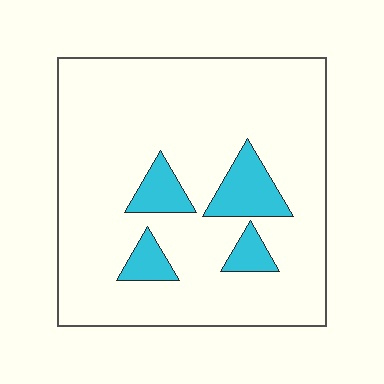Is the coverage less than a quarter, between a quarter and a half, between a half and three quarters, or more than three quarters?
Less than a quarter.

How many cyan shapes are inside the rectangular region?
4.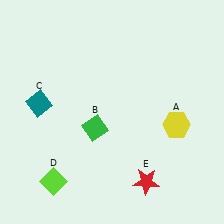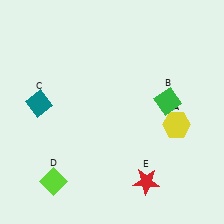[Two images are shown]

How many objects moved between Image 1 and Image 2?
1 object moved between the two images.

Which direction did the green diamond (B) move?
The green diamond (B) moved right.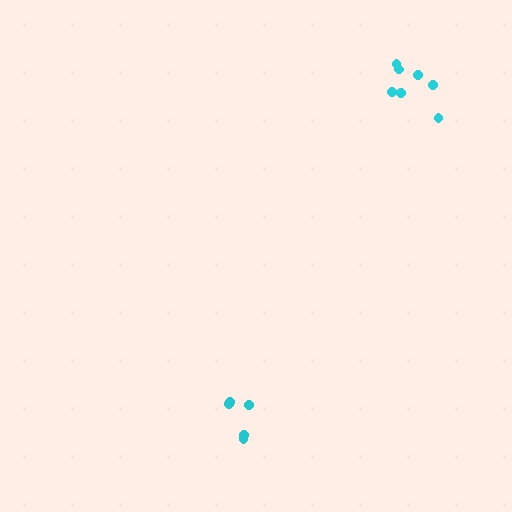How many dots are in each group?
Group 1: 7 dots, Group 2: 5 dots (12 total).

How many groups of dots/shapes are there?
There are 2 groups.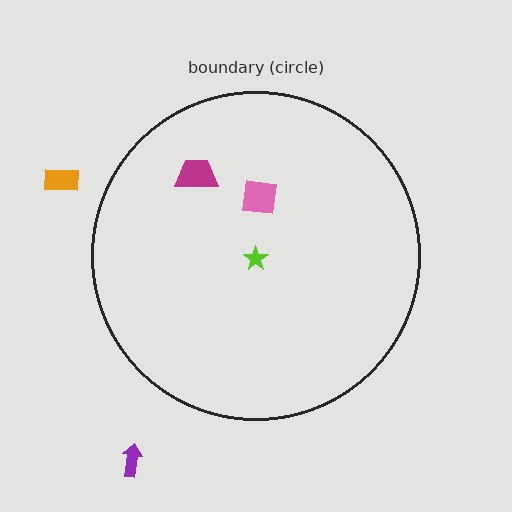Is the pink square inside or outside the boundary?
Inside.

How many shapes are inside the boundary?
3 inside, 2 outside.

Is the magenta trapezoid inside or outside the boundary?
Inside.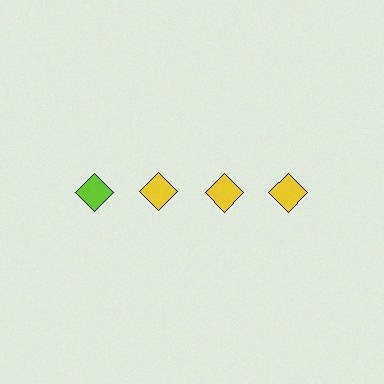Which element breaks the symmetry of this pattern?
The lime diamond in the top row, leftmost column breaks the symmetry. All other shapes are yellow diamonds.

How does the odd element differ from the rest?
It has a different color: lime instead of yellow.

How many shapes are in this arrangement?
There are 4 shapes arranged in a grid pattern.